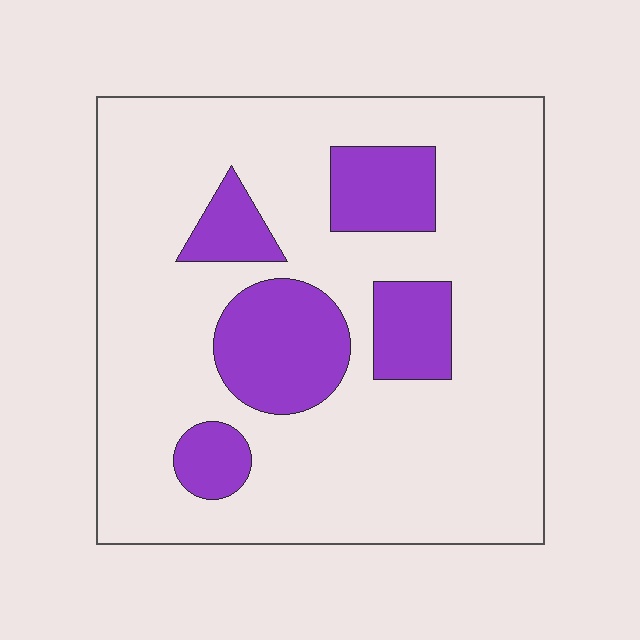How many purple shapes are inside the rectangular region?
5.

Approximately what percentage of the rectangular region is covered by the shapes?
Approximately 20%.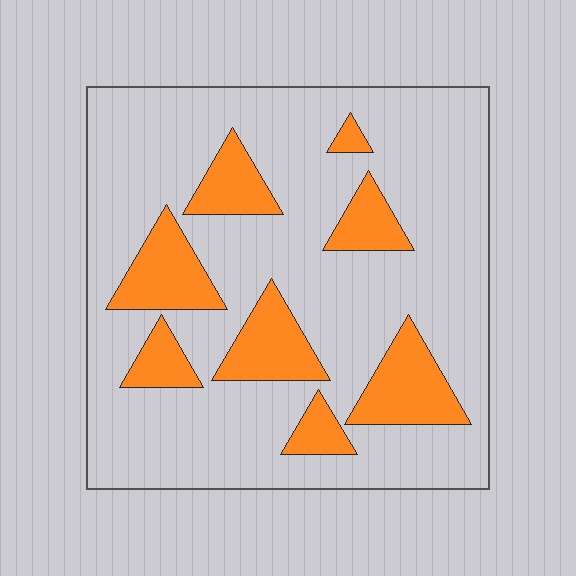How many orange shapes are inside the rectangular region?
8.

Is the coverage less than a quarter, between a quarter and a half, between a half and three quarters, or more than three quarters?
Less than a quarter.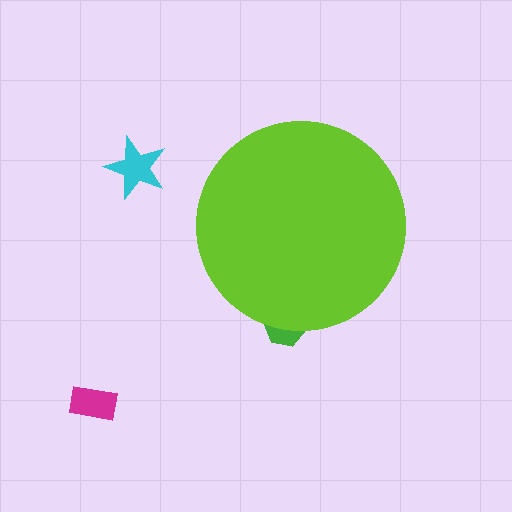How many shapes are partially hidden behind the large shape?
1 shape is partially hidden.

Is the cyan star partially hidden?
No, the cyan star is fully visible.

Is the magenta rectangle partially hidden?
No, the magenta rectangle is fully visible.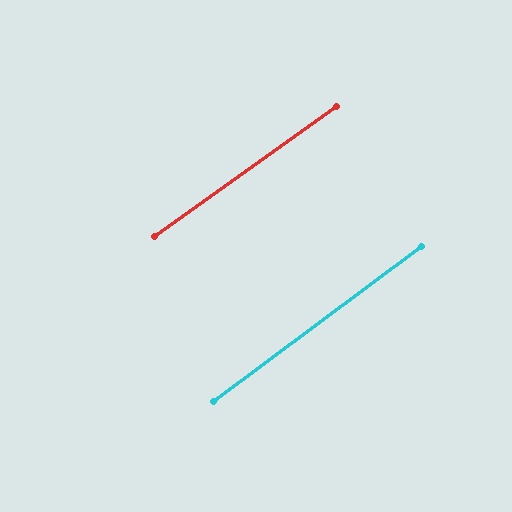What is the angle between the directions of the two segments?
Approximately 1 degree.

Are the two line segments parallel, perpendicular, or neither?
Parallel — their directions differ by only 1.1°.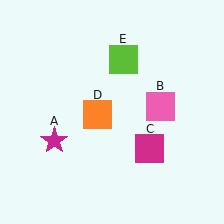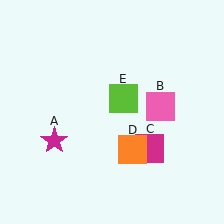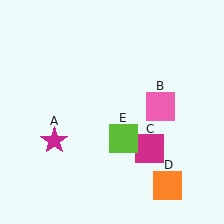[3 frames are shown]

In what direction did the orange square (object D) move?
The orange square (object D) moved down and to the right.